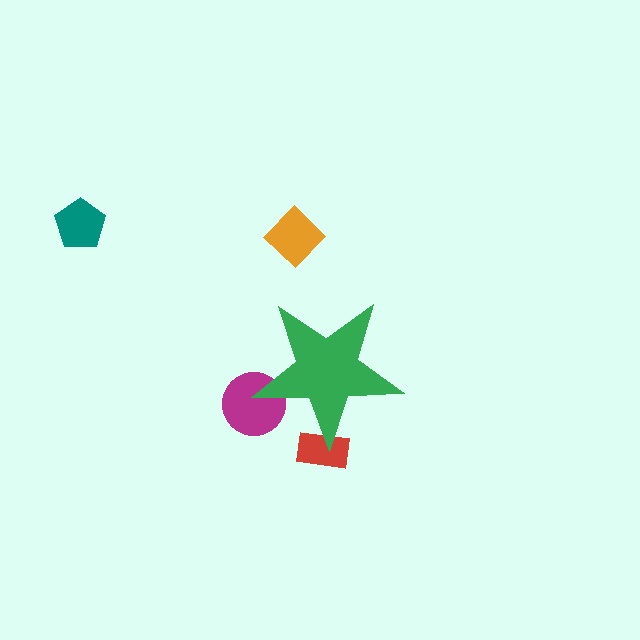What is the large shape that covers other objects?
A green star.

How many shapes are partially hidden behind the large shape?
2 shapes are partially hidden.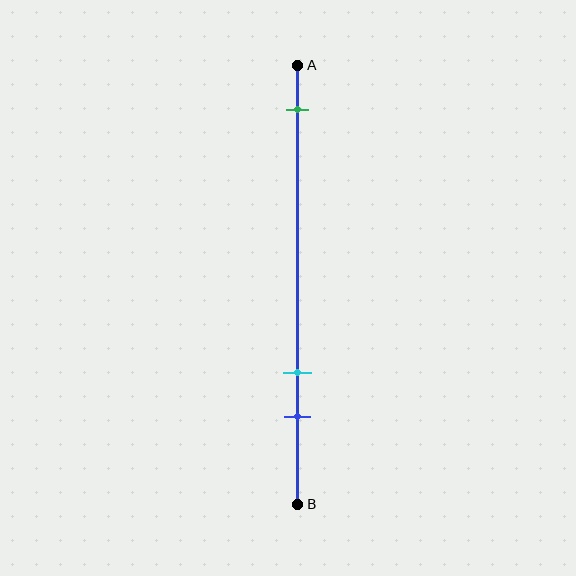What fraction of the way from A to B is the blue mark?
The blue mark is approximately 80% (0.8) of the way from A to B.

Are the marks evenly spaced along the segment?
No, the marks are not evenly spaced.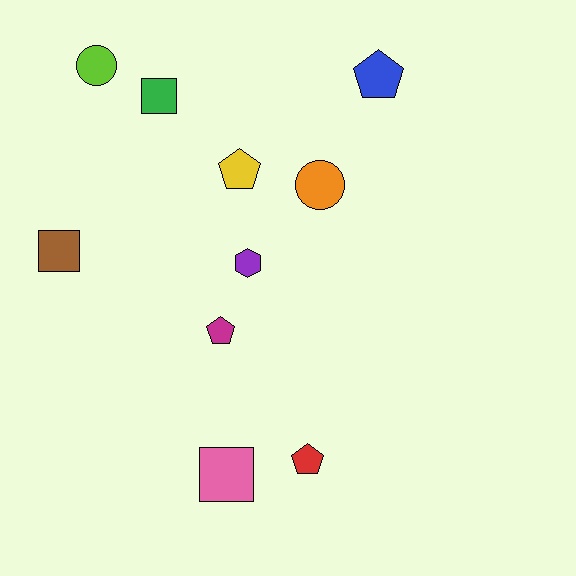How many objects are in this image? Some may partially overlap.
There are 10 objects.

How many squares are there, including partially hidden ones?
There are 3 squares.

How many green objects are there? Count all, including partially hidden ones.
There is 1 green object.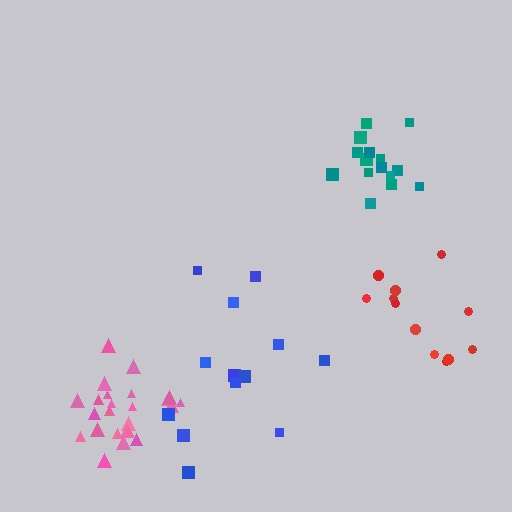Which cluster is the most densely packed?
Pink.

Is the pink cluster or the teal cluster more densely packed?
Pink.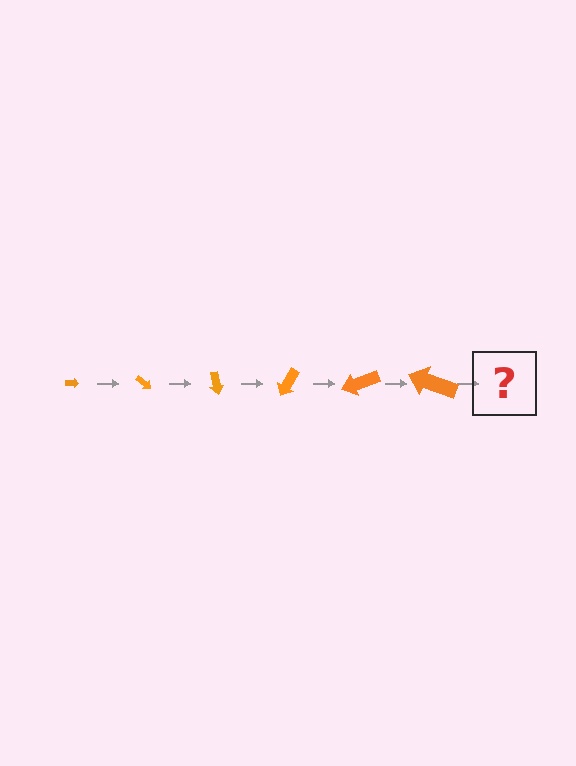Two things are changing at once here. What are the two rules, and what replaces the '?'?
The two rules are that the arrow grows larger each step and it rotates 40 degrees each step. The '?' should be an arrow, larger than the previous one and rotated 240 degrees from the start.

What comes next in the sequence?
The next element should be an arrow, larger than the previous one and rotated 240 degrees from the start.